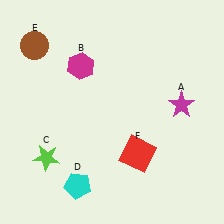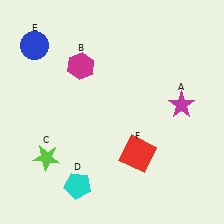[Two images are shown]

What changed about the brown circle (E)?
In Image 1, E is brown. In Image 2, it changed to blue.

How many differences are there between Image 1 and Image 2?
There is 1 difference between the two images.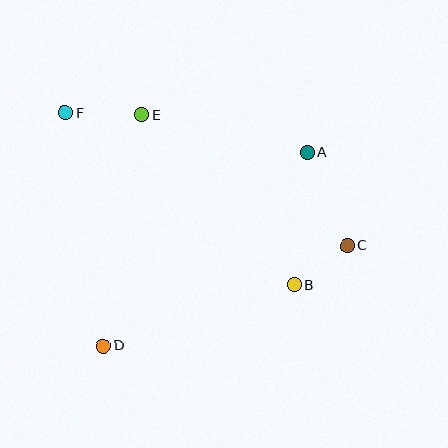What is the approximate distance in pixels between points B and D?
The distance between B and D is approximately 200 pixels.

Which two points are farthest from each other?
Points C and F are farthest from each other.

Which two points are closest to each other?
Points B and C are closest to each other.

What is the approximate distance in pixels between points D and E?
The distance between D and E is approximately 235 pixels.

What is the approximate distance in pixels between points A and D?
The distance between A and D is approximately 282 pixels.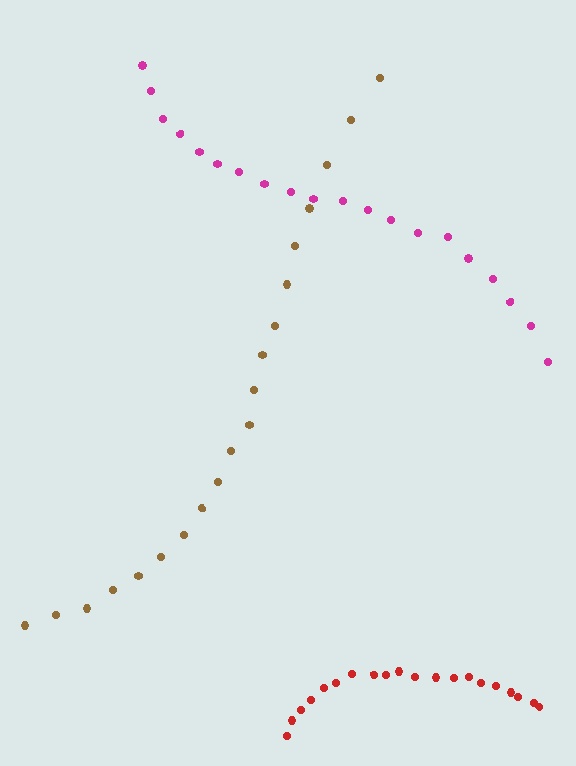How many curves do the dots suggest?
There are 3 distinct paths.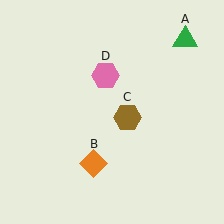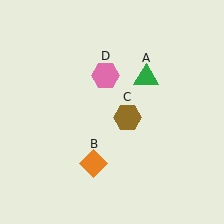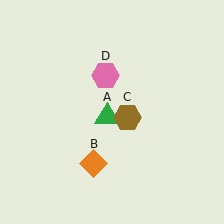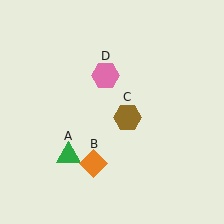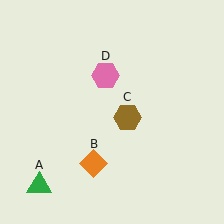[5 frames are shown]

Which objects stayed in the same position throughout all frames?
Orange diamond (object B) and brown hexagon (object C) and pink hexagon (object D) remained stationary.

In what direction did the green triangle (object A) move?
The green triangle (object A) moved down and to the left.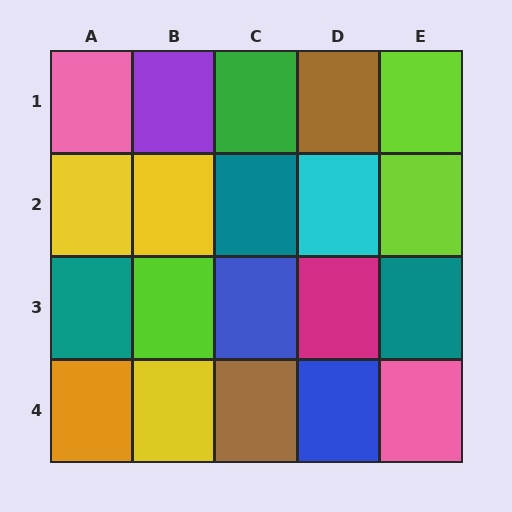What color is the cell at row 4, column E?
Pink.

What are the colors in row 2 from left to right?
Yellow, yellow, teal, cyan, lime.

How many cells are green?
1 cell is green.